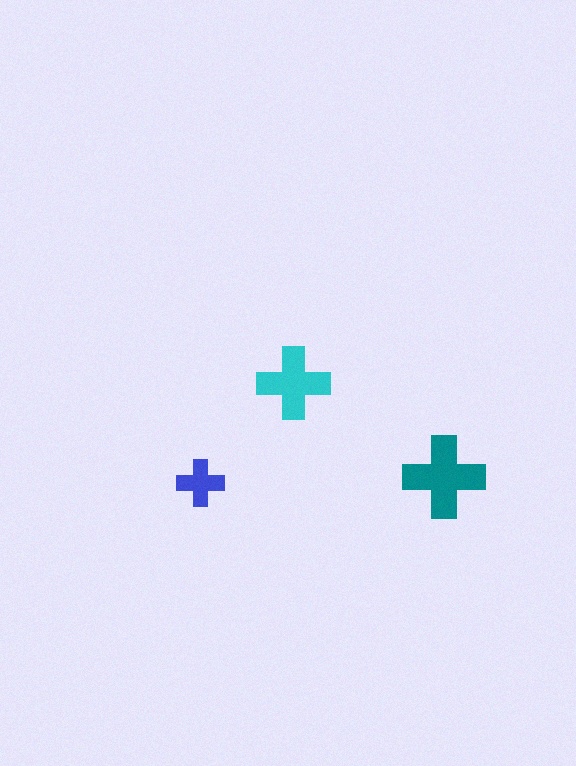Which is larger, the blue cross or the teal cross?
The teal one.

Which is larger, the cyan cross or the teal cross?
The teal one.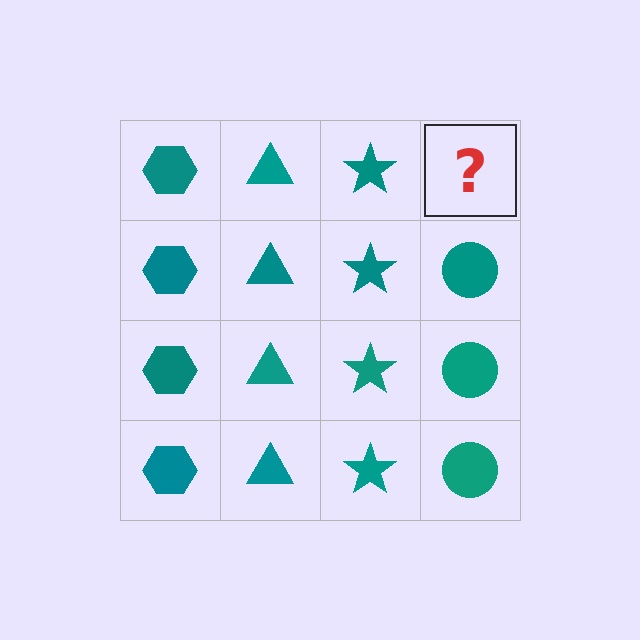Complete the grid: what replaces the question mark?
The question mark should be replaced with a teal circle.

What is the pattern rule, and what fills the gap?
The rule is that each column has a consistent shape. The gap should be filled with a teal circle.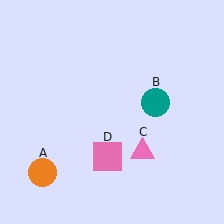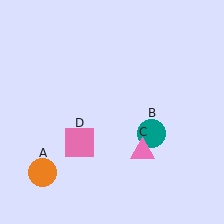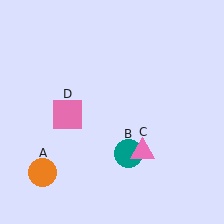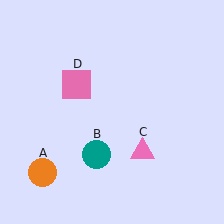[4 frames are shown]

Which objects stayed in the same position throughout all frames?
Orange circle (object A) and pink triangle (object C) remained stationary.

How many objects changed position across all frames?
2 objects changed position: teal circle (object B), pink square (object D).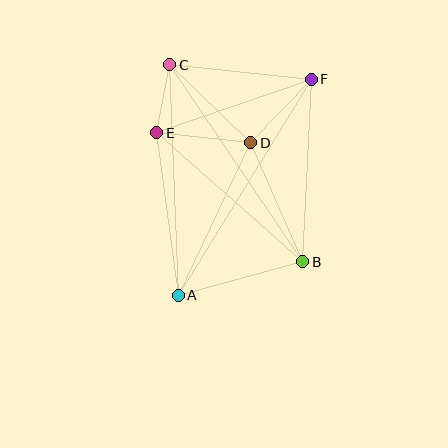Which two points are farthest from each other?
Points A and F are farthest from each other.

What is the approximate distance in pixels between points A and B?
The distance between A and B is approximately 129 pixels.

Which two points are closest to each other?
Points C and E are closest to each other.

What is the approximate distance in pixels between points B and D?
The distance between B and D is approximately 130 pixels.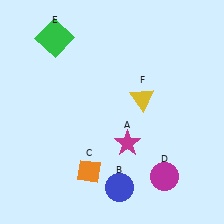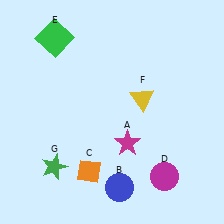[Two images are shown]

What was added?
A green star (G) was added in Image 2.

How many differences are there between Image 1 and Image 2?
There is 1 difference between the two images.